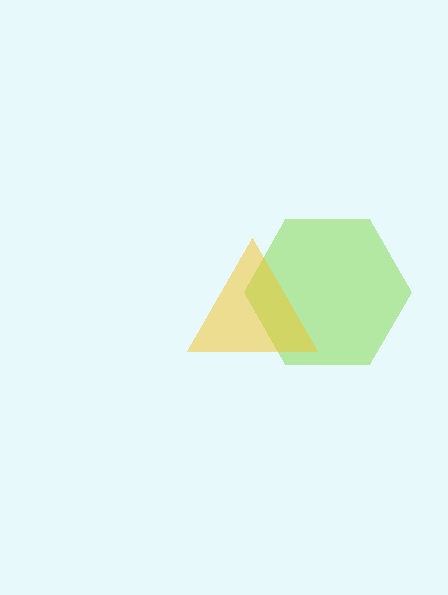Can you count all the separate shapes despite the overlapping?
Yes, there are 2 separate shapes.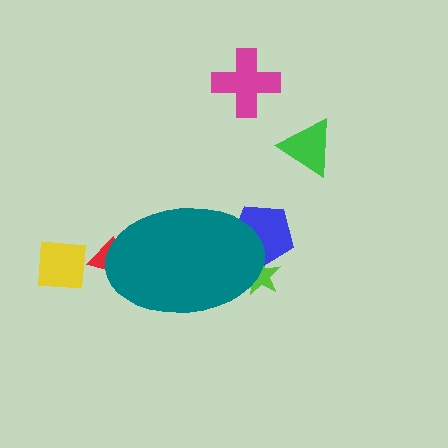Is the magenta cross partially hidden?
No, the magenta cross is fully visible.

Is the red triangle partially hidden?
Yes, the red triangle is partially hidden behind the teal ellipse.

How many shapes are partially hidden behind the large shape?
3 shapes are partially hidden.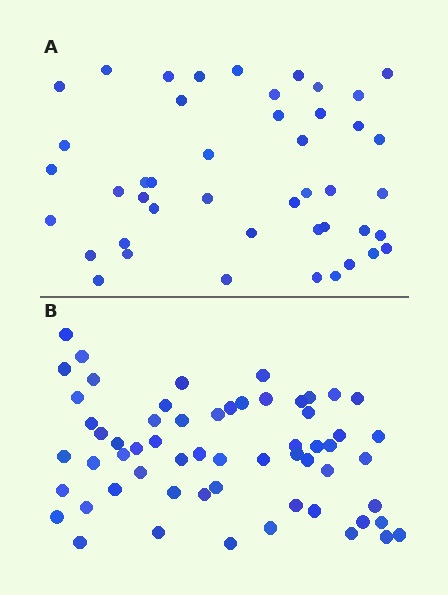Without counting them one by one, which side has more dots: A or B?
Region B (the bottom region) has more dots.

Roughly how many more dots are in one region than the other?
Region B has approximately 15 more dots than region A.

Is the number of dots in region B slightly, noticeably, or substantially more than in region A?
Region B has noticeably more, but not dramatically so. The ratio is roughly 1.3 to 1.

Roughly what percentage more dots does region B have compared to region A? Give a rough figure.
About 35% more.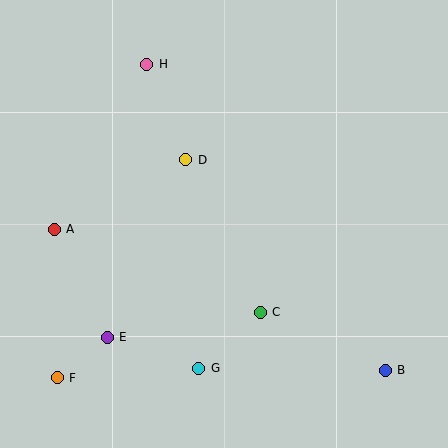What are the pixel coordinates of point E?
Point E is at (107, 337).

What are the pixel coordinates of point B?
Point B is at (385, 370).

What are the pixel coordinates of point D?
Point D is at (186, 160).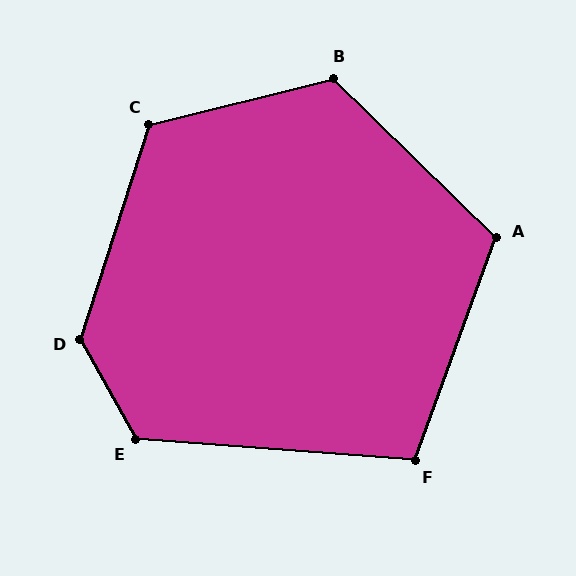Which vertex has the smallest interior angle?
F, at approximately 106 degrees.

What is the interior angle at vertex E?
Approximately 124 degrees (obtuse).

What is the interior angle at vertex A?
Approximately 114 degrees (obtuse).